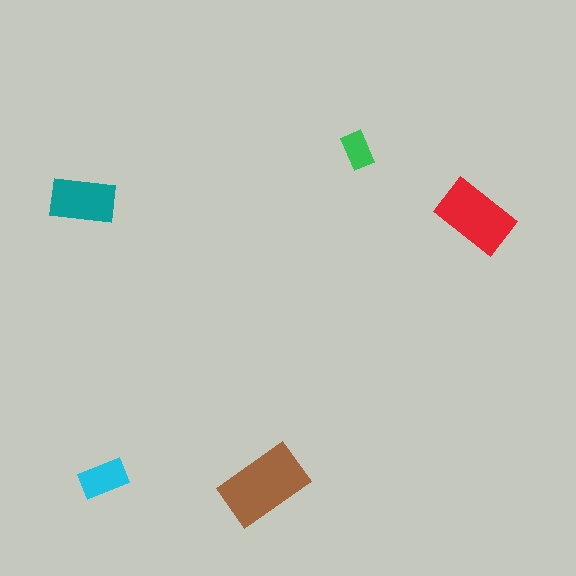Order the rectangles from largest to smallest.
the brown one, the red one, the teal one, the cyan one, the green one.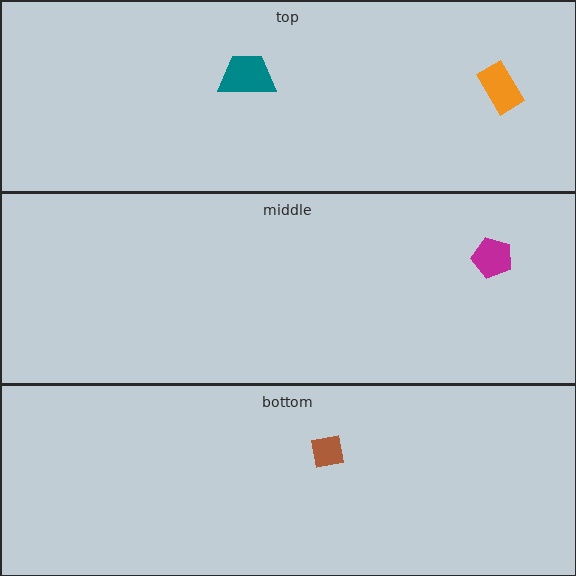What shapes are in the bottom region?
The brown square.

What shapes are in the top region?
The orange rectangle, the teal trapezoid.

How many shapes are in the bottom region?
1.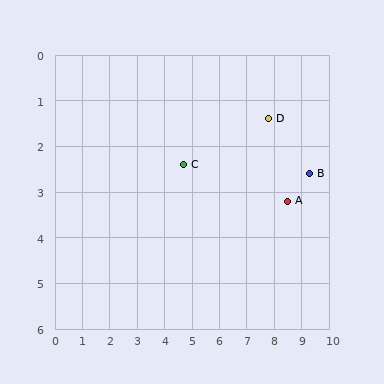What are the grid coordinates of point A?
Point A is at approximately (8.5, 3.2).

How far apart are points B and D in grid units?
Points B and D are about 1.9 grid units apart.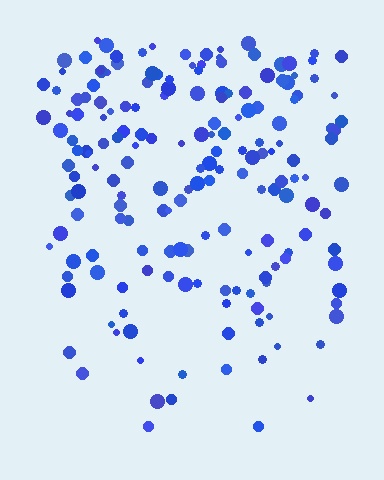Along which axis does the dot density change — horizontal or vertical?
Vertical.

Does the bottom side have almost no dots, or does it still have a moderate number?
Still a moderate number, just noticeably fewer than the top.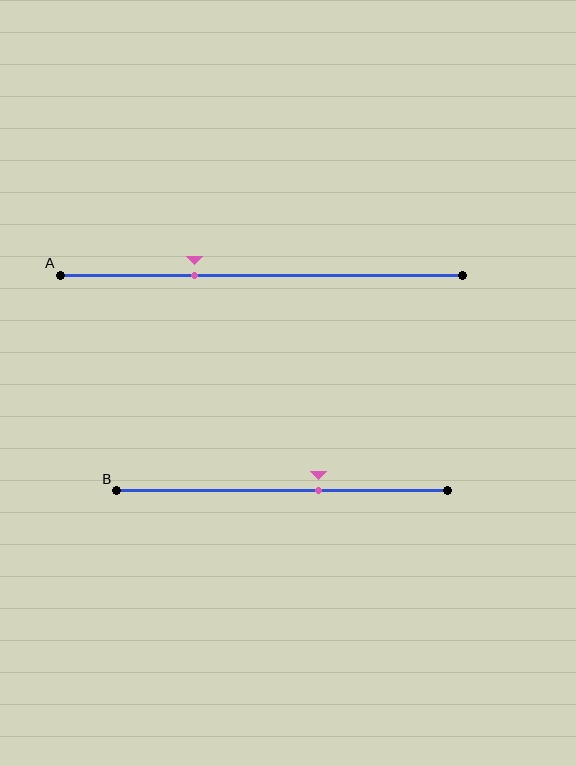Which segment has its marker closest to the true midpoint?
Segment B has its marker closest to the true midpoint.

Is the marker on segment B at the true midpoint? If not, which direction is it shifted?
No, the marker on segment B is shifted to the right by about 11% of the segment length.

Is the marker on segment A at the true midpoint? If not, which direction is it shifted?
No, the marker on segment A is shifted to the left by about 16% of the segment length.